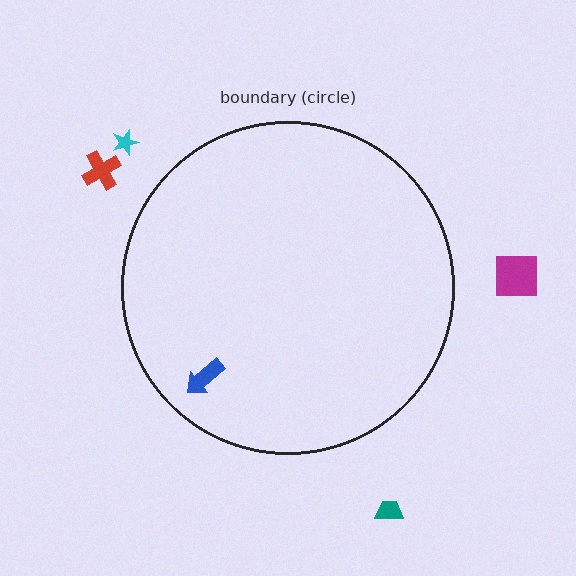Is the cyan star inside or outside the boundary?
Outside.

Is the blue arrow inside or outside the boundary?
Inside.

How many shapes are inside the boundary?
1 inside, 4 outside.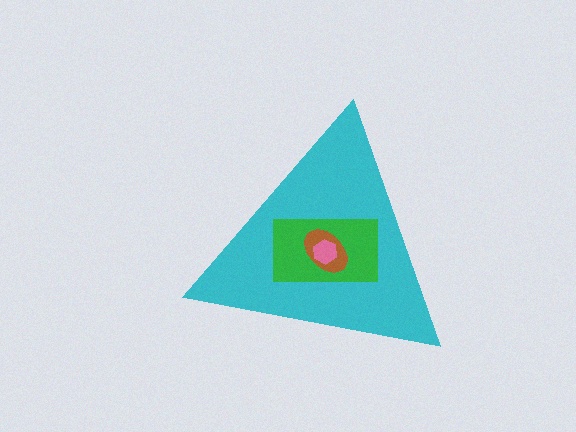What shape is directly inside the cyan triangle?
The green rectangle.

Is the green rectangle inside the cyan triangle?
Yes.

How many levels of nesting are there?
4.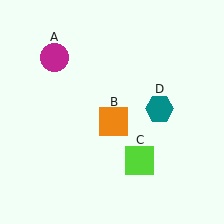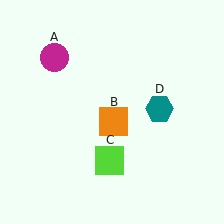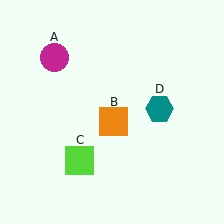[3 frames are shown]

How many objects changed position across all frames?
1 object changed position: lime square (object C).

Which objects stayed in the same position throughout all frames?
Magenta circle (object A) and orange square (object B) and teal hexagon (object D) remained stationary.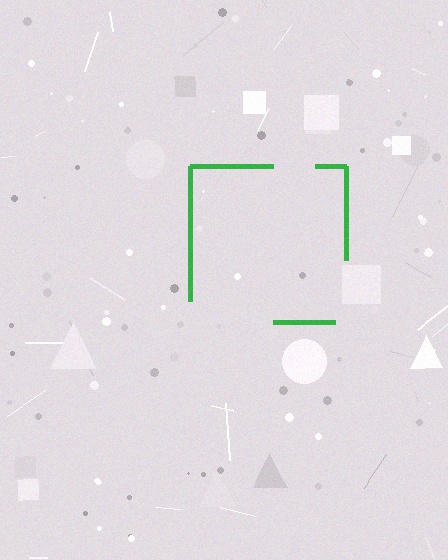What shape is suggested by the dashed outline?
The dashed outline suggests a square.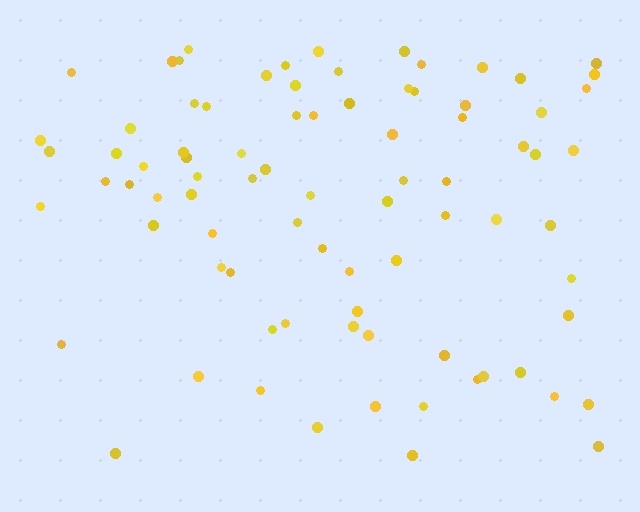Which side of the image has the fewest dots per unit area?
The bottom.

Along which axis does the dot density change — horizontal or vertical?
Vertical.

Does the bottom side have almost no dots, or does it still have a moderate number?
Still a moderate number, just noticeably fewer than the top.